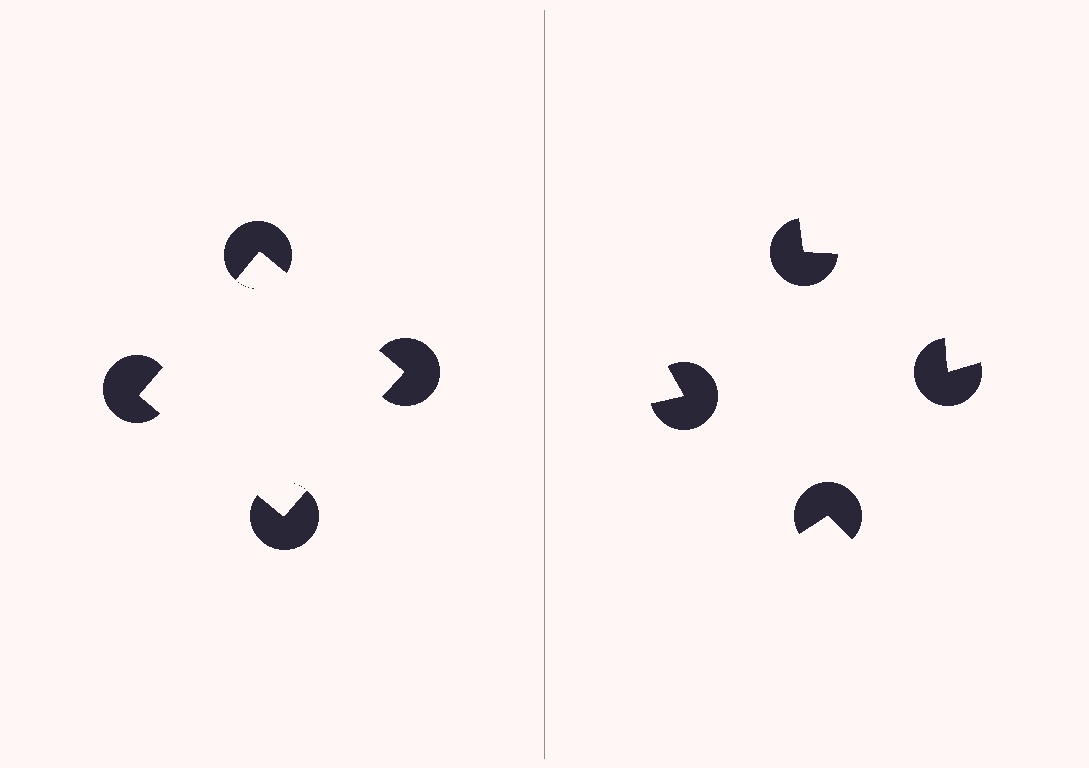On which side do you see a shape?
An illusory square appears on the left side. On the right side the wedge cuts are rotated, so no coherent shape forms.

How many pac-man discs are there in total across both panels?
8 — 4 on each side.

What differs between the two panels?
The pac-man discs are positioned identically on both sides; only the wedge orientations differ. On the left they align to a square; on the right they are misaligned.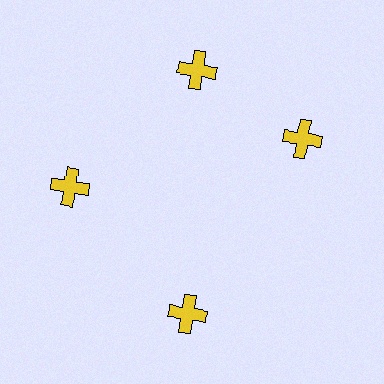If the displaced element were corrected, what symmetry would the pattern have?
It would have 4-fold rotational symmetry — the pattern would map onto itself every 90 degrees.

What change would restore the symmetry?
The symmetry would be restored by rotating it back into even spacing with its neighbors so that all 4 crosses sit at equal angles and equal distance from the center.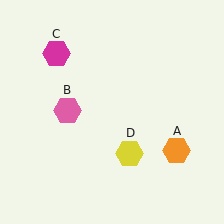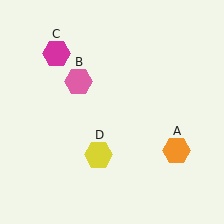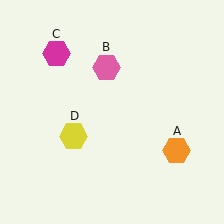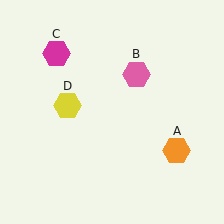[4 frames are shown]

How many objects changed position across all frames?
2 objects changed position: pink hexagon (object B), yellow hexagon (object D).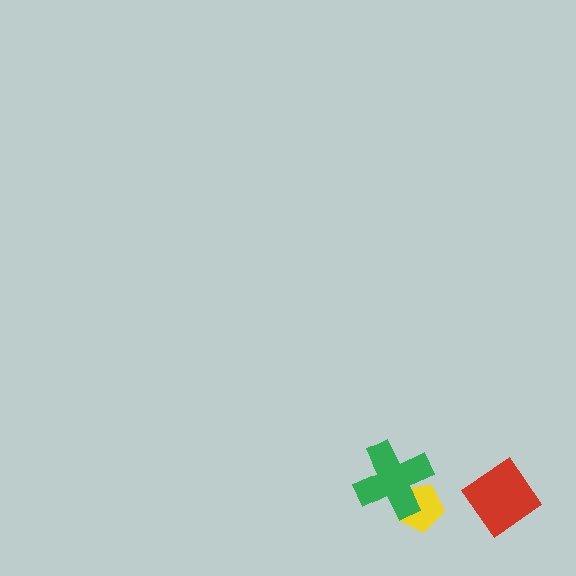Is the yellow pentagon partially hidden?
Yes, it is partially covered by another shape.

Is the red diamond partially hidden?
No, no other shape covers it.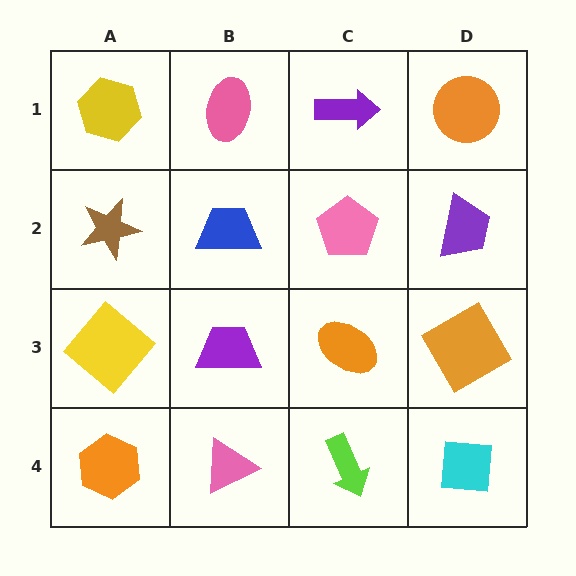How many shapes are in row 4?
4 shapes.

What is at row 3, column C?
An orange ellipse.